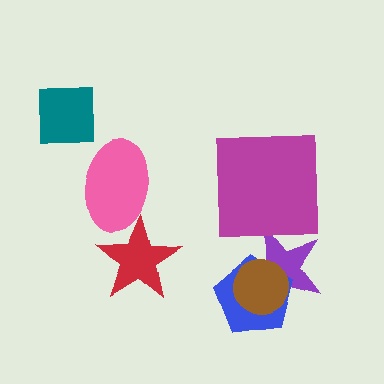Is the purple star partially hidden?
Yes, it is partially covered by another shape.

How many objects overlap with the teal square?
0 objects overlap with the teal square.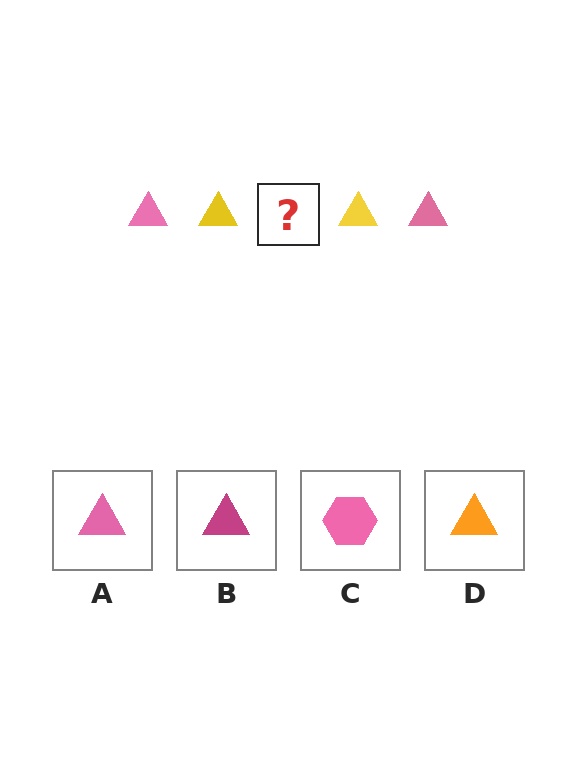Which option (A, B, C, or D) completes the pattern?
A.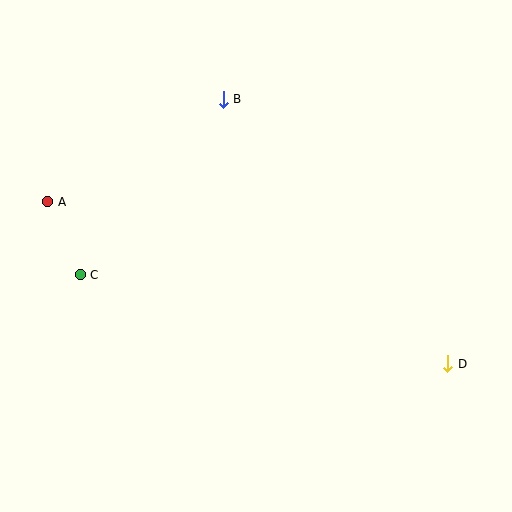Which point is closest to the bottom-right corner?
Point D is closest to the bottom-right corner.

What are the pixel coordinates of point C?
Point C is at (80, 275).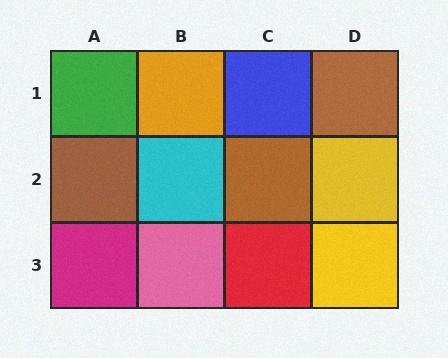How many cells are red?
1 cell is red.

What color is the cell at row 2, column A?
Brown.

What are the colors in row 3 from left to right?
Magenta, pink, red, yellow.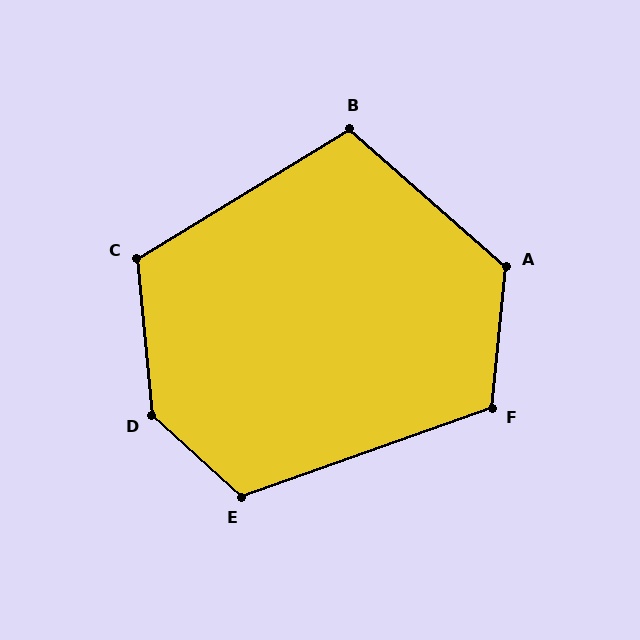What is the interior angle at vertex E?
Approximately 118 degrees (obtuse).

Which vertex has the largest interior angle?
D, at approximately 138 degrees.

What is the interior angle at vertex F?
Approximately 115 degrees (obtuse).